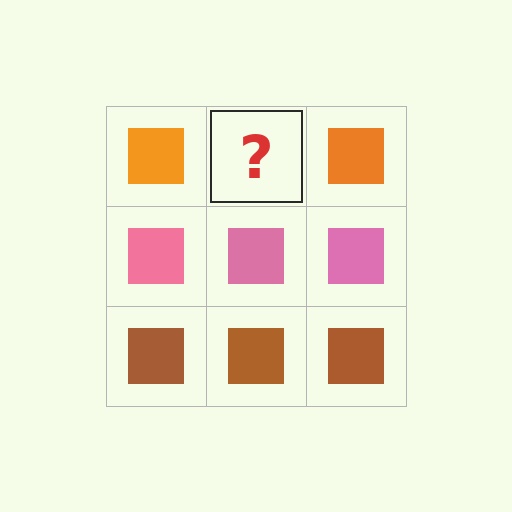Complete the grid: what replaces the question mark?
The question mark should be replaced with an orange square.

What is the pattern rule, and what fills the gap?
The rule is that each row has a consistent color. The gap should be filled with an orange square.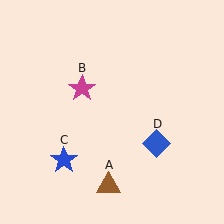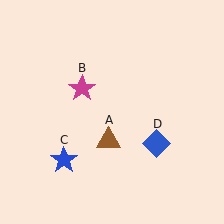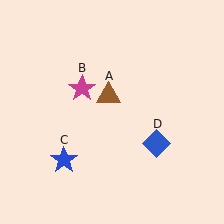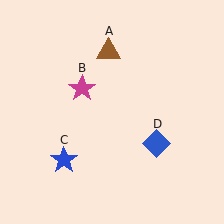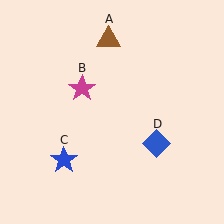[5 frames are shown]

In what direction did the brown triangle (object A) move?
The brown triangle (object A) moved up.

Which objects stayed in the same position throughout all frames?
Magenta star (object B) and blue star (object C) and blue diamond (object D) remained stationary.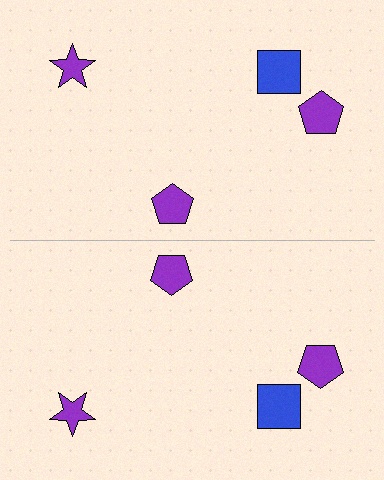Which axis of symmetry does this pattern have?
The pattern has a horizontal axis of symmetry running through the center of the image.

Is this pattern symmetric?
Yes, this pattern has bilateral (reflection) symmetry.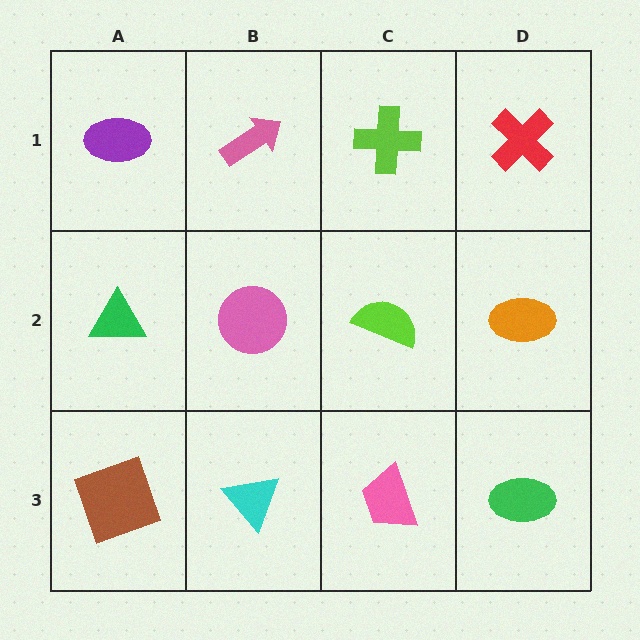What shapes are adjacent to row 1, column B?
A pink circle (row 2, column B), a purple ellipse (row 1, column A), a lime cross (row 1, column C).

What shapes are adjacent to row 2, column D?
A red cross (row 1, column D), a green ellipse (row 3, column D), a lime semicircle (row 2, column C).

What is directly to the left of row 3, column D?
A pink trapezoid.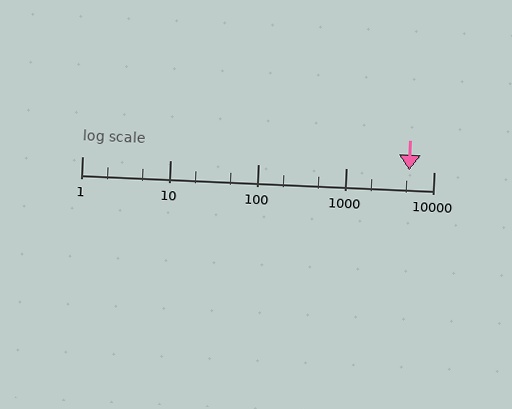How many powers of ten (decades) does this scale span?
The scale spans 4 decades, from 1 to 10000.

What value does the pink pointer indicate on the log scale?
The pointer indicates approximately 5300.